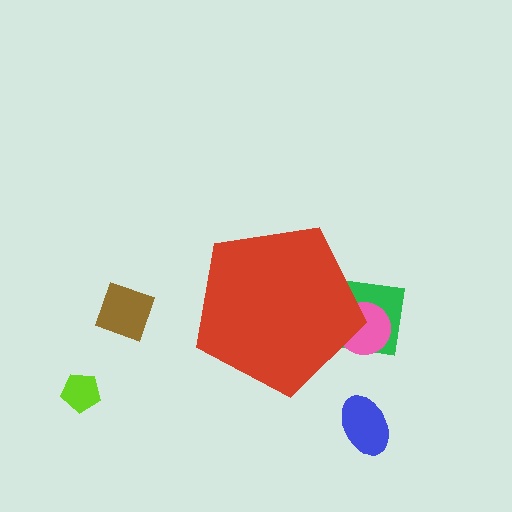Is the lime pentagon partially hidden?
No, the lime pentagon is fully visible.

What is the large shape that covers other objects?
A red pentagon.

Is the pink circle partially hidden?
Yes, the pink circle is partially hidden behind the red pentagon.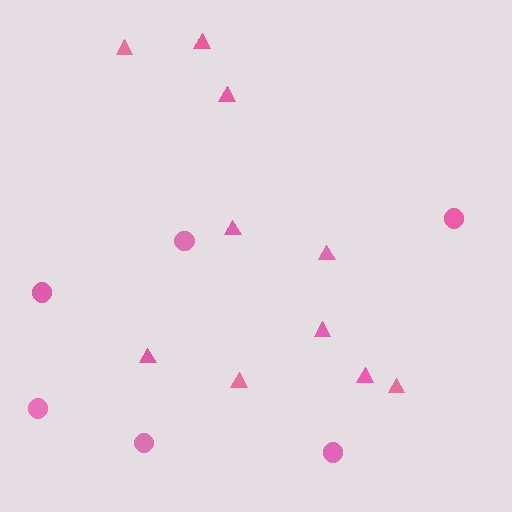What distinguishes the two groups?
There are 2 groups: one group of triangles (10) and one group of circles (6).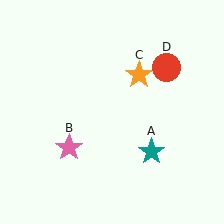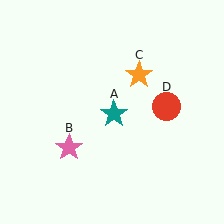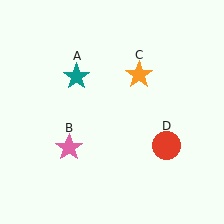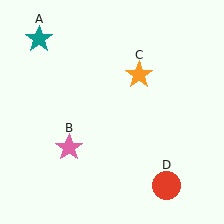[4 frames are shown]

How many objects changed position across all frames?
2 objects changed position: teal star (object A), red circle (object D).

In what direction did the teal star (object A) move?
The teal star (object A) moved up and to the left.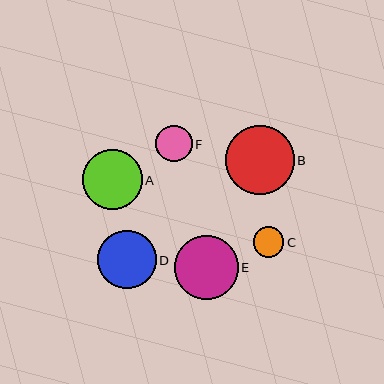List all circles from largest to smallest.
From largest to smallest: B, E, A, D, F, C.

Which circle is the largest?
Circle B is the largest with a size of approximately 69 pixels.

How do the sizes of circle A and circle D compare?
Circle A and circle D are approximately the same size.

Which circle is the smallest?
Circle C is the smallest with a size of approximately 30 pixels.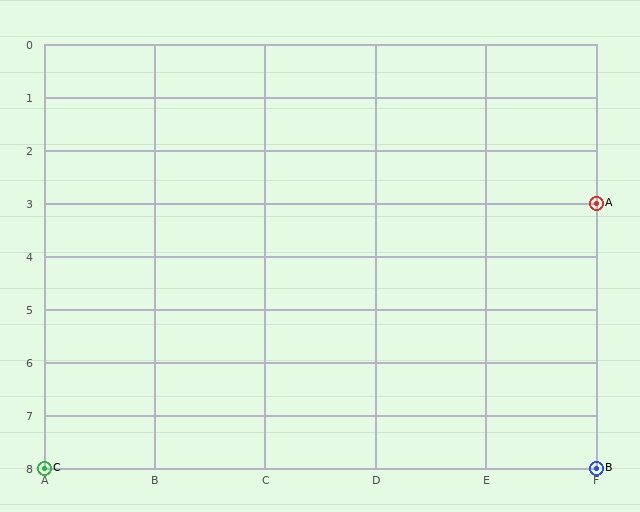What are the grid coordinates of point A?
Point A is at grid coordinates (F, 3).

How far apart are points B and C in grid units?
Points B and C are 5 columns apart.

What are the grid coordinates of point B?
Point B is at grid coordinates (F, 8).